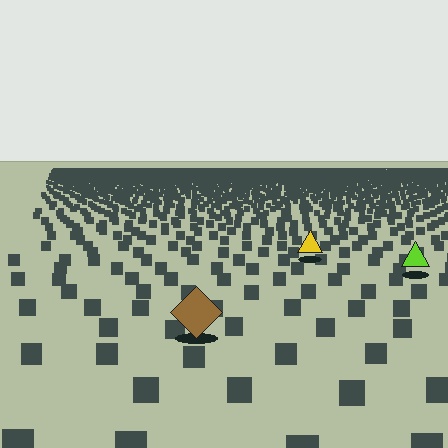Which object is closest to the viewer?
The brown diamond is closest. The texture marks near it are larger and more spread out.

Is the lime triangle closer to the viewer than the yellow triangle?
Yes. The lime triangle is closer — you can tell from the texture gradient: the ground texture is coarser near it.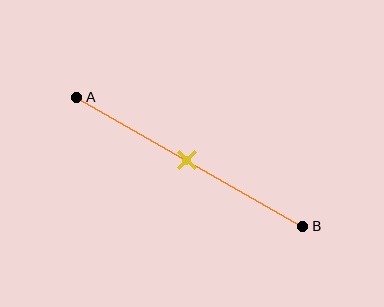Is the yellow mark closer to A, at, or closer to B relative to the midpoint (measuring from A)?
The yellow mark is approximately at the midpoint of segment AB.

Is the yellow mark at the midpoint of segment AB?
Yes, the mark is approximately at the midpoint.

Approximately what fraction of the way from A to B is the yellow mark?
The yellow mark is approximately 50% of the way from A to B.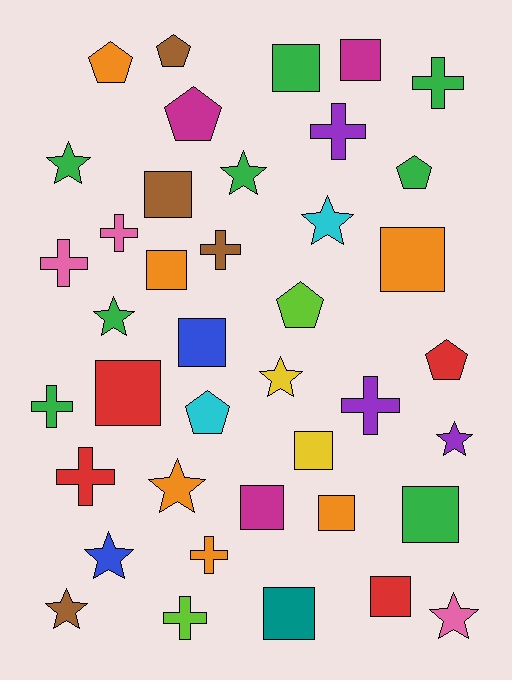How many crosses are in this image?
There are 10 crosses.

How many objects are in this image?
There are 40 objects.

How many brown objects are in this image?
There are 4 brown objects.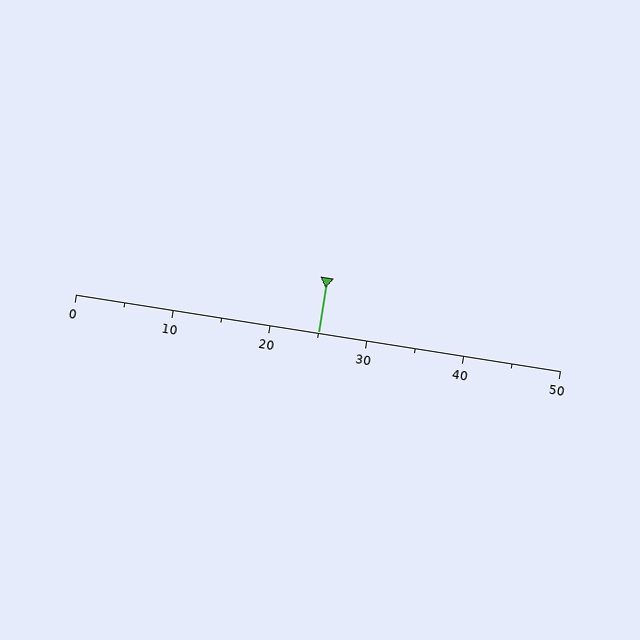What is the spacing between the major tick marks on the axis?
The major ticks are spaced 10 apart.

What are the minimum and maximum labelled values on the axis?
The axis runs from 0 to 50.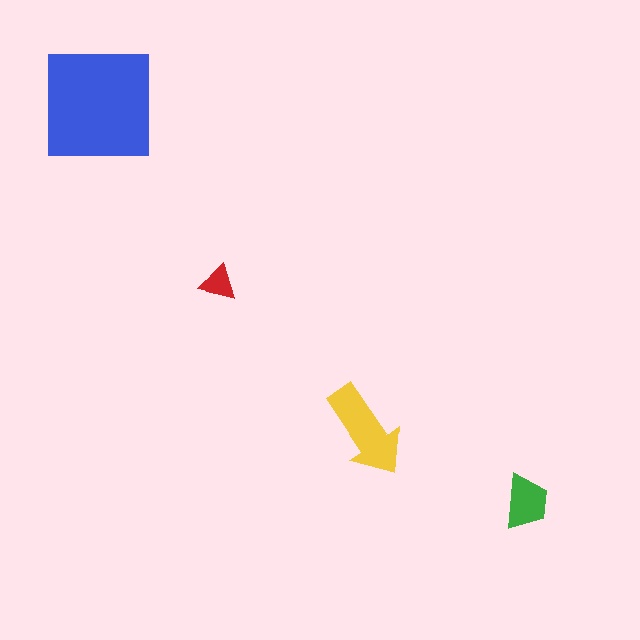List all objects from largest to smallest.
The blue square, the yellow arrow, the green trapezoid, the red triangle.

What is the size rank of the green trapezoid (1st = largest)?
3rd.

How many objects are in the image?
There are 4 objects in the image.